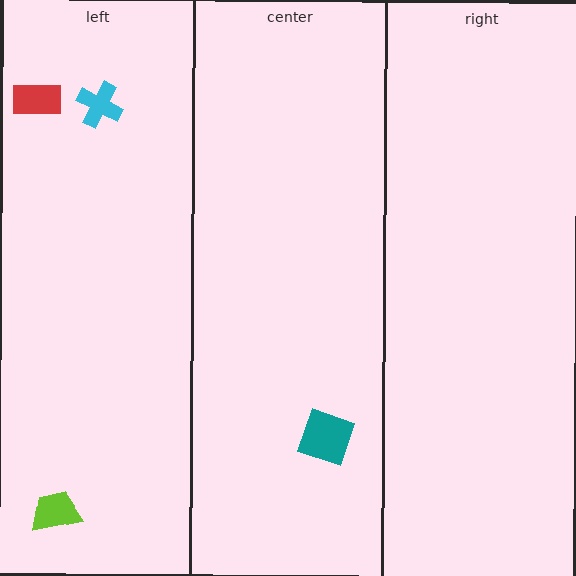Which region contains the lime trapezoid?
The left region.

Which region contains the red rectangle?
The left region.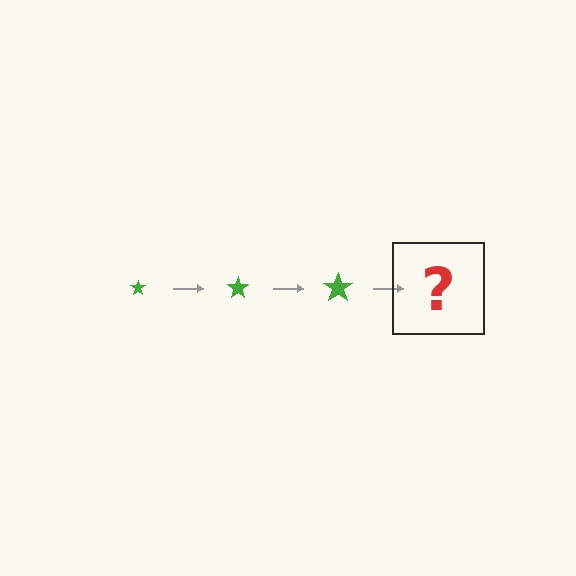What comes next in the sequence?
The next element should be a green star, larger than the previous one.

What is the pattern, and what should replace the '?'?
The pattern is that the star gets progressively larger each step. The '?' should be a green star, larger than the previous one.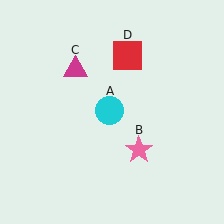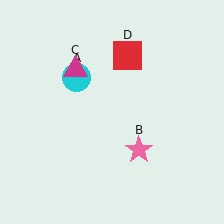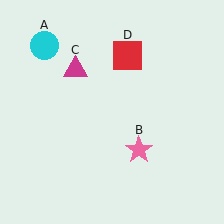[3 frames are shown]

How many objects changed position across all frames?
1 object changed position: cyan circle (object A).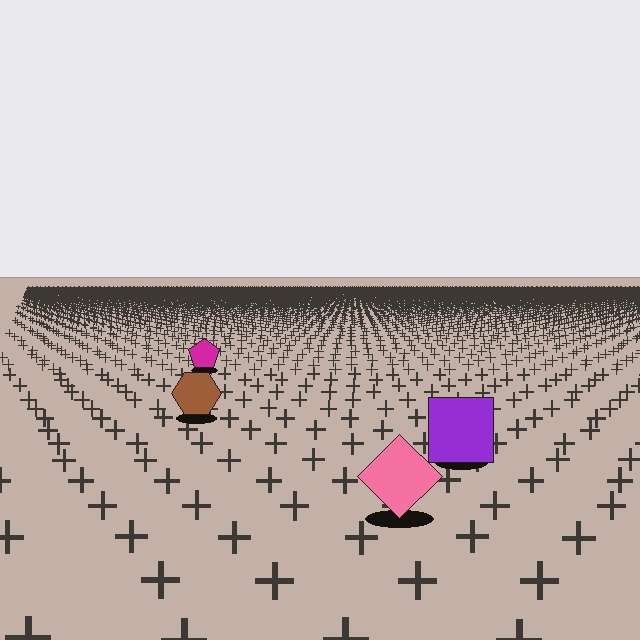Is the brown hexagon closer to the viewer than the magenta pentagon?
Yes. The brown hexagon is closer — you can tell from the texture gradient: the ground texture is coarser near it.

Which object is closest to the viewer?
The pink diamond is closest. The texture marks near it are larger and more spread out.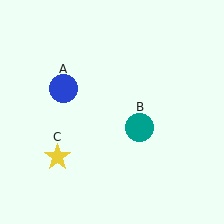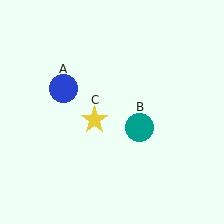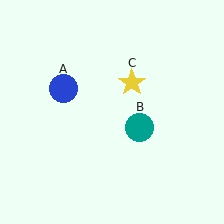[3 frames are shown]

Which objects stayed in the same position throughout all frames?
Blue circle (object A) and teal circle (object B) remained stationary.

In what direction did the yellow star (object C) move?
The yellow star (object C) moved up and to the right.